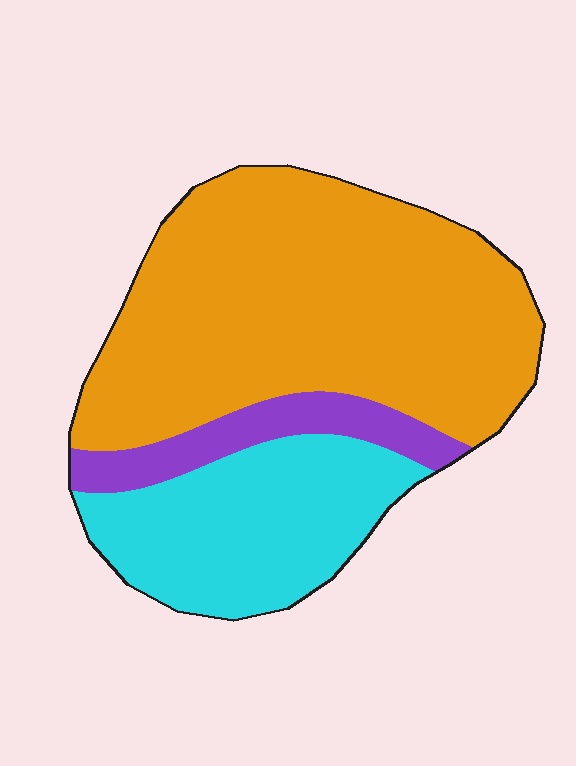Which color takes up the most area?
Orange, at roughly 60%.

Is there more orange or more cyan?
Orange.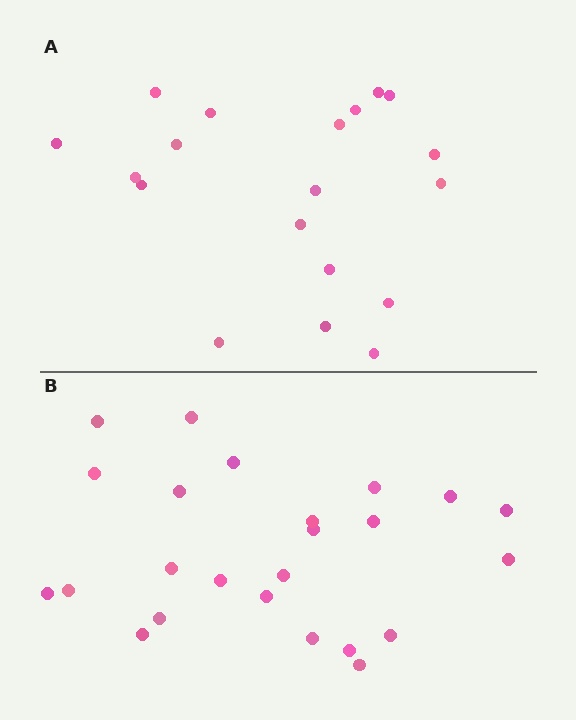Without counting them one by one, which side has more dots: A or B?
Region B (the bottom region) has more dots.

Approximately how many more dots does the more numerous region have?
Region B has about 5 more dots than region A.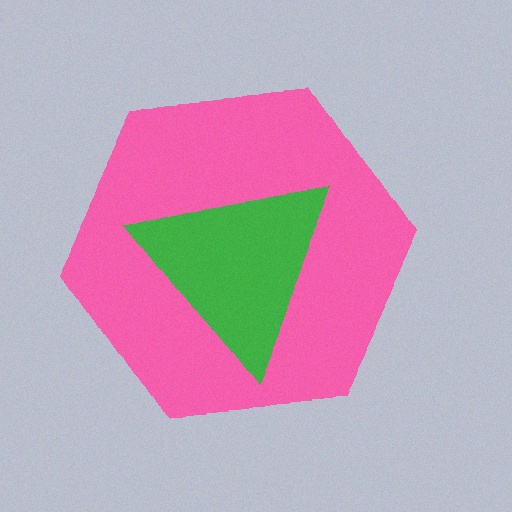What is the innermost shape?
The green triangle.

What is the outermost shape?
The pink hexagon.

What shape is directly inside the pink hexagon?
The green triangle.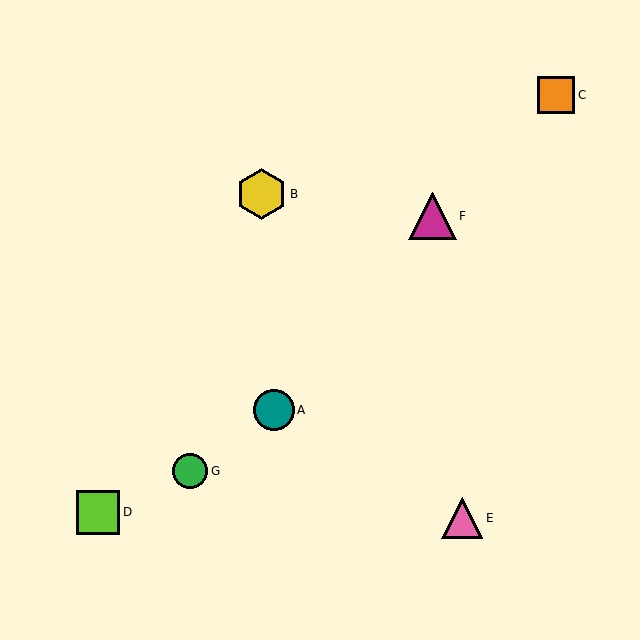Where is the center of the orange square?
The center of the orange square is at (556, 95).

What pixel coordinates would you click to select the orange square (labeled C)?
Click at (556, 95) to select the orange square C.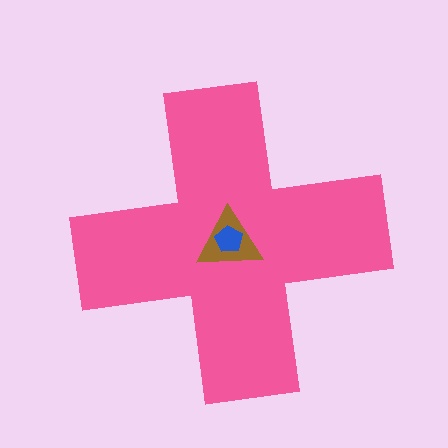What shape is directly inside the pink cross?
The brown triangle.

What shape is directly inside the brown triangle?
The blue pentagon.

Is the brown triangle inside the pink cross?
Yes.